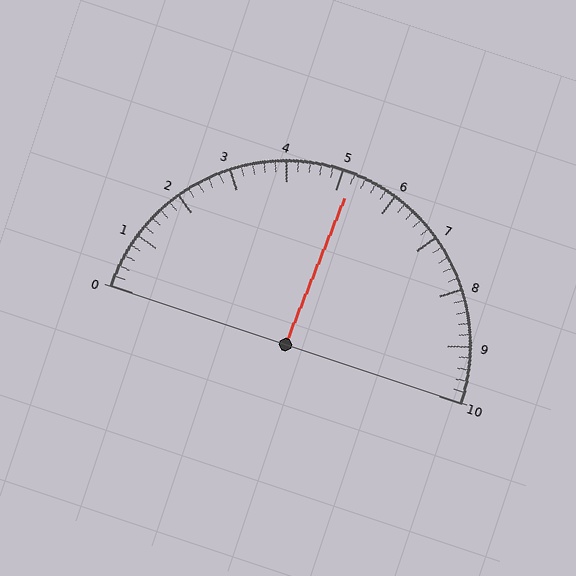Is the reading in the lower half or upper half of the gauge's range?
The reading is in the upper half of the range (0 to 10).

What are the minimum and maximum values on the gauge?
The gauge ranges from 0 to 10.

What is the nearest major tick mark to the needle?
The nearest major tick mark is 5.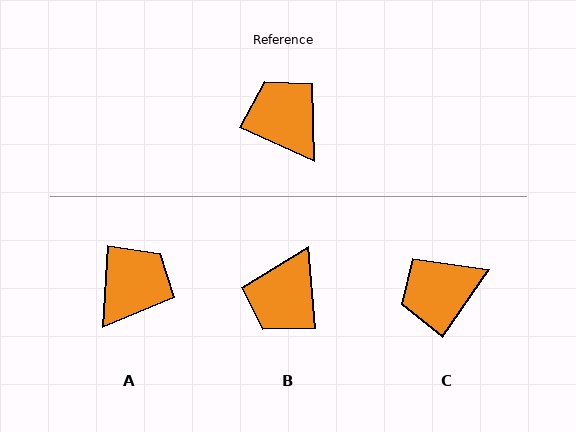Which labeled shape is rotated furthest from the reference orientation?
B, about 119 degrees away.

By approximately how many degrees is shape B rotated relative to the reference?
Approximately 119 degrees counter-clockwise.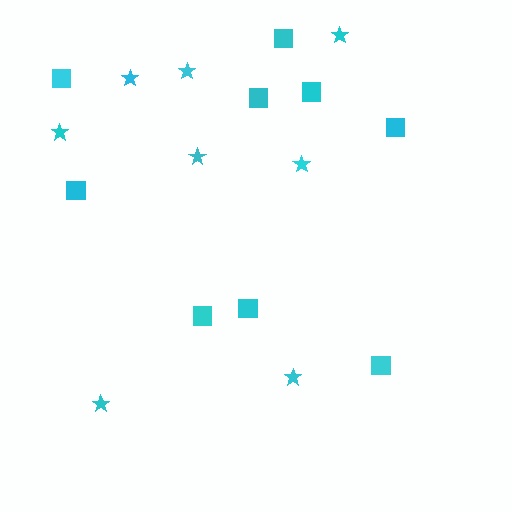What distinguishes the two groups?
There are 2 groups: one group of stars (8) and one group of squares (9).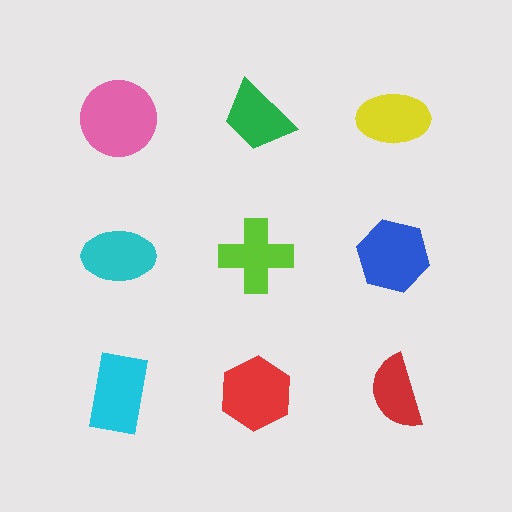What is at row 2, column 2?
A lime cross.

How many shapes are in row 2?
3 shapes.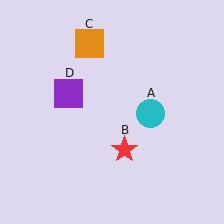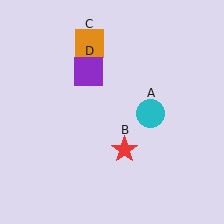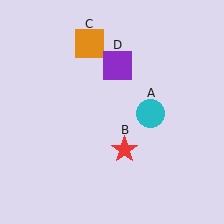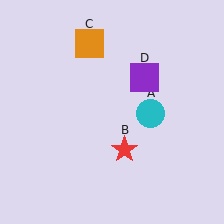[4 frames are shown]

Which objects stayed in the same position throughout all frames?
Cyan circle (object A) and red star (object B) and orange square (object C) remained stationary.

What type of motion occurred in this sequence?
The purple square (object D) rotated clockwise around the center of the scene.